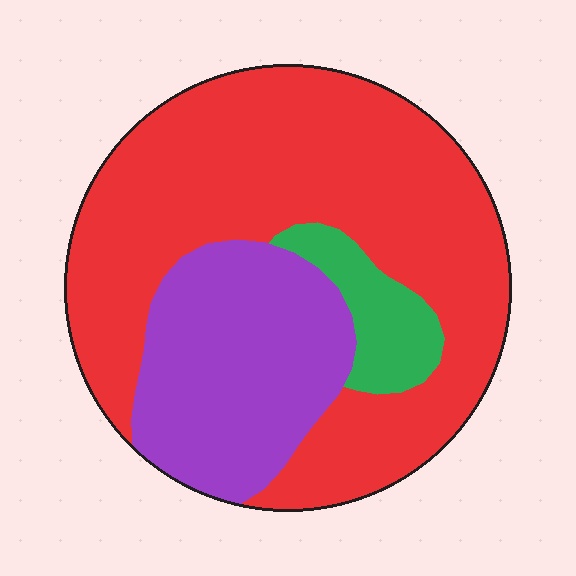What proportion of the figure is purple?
Purple covers about 30% of the figure.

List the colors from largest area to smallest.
From largest to smallest: red, purple, green.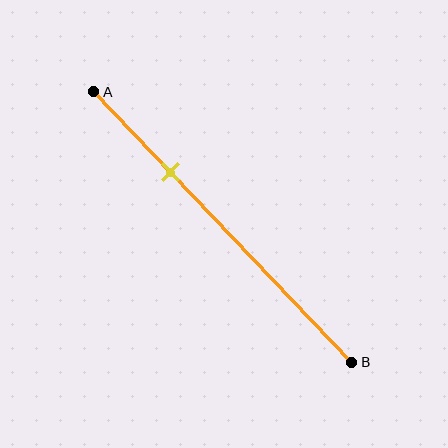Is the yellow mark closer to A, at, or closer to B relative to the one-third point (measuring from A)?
The yellow mark is closer to point A than the one-third point of segment AB.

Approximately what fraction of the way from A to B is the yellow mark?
The yellow mark is approximately 30% of the way from A to B.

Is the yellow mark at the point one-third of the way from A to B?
No, the mark is at about 30% from A, not at the 33% one-third point.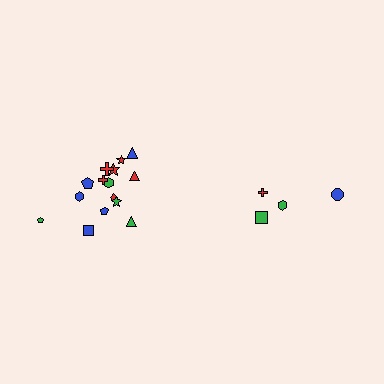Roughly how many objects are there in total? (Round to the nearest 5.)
Roughly 20 objects in total.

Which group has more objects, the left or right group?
The left group.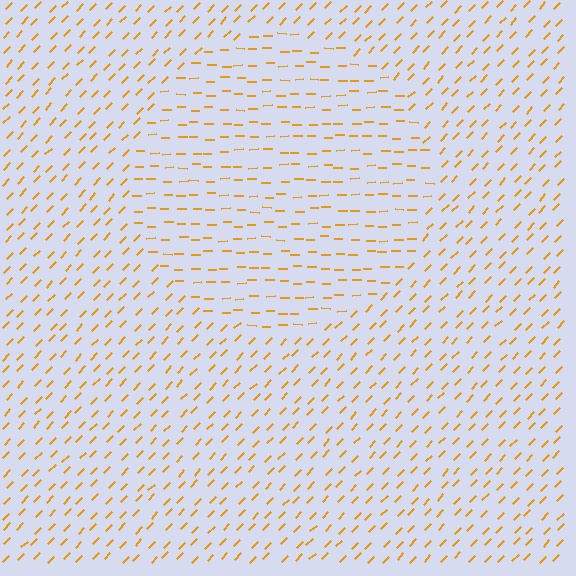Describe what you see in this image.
The image is filled with small orange line segments. A circle region in the image has lines oriented differently from the surrounding lines, creating a visible texture boundary.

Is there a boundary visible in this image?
Yes, there is a texture boundary formed by a change in line orientation.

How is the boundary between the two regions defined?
The boundary is defined purely by a change in line orientation (approximately 45 degrees difference). All lines are the same color and thickness.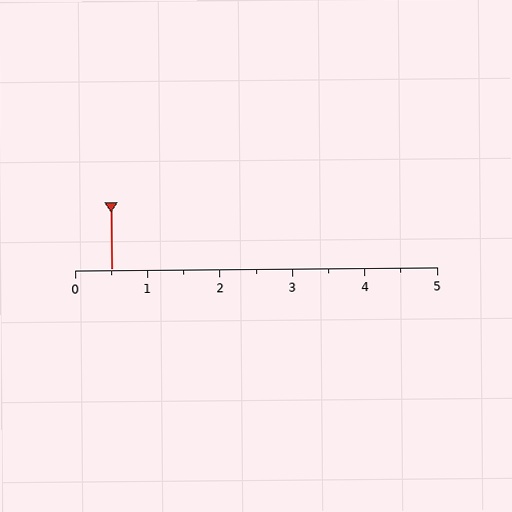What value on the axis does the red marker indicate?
The marker indicates approximately 0.5.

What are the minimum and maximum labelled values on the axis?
The axis runs from 0 to 5.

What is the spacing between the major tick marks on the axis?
The major ticks are spaced 1 apart.